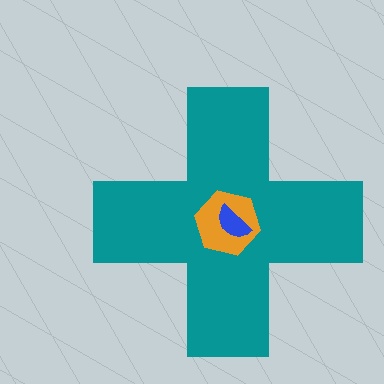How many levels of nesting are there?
3.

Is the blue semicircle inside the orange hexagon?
Yes.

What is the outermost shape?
The teal cross.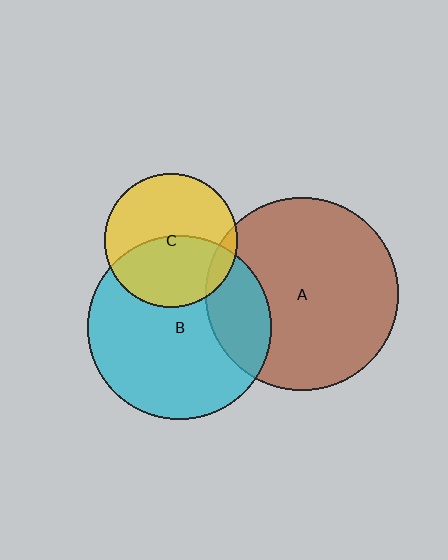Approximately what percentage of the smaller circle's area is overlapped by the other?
Approximately 25%.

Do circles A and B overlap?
Yes.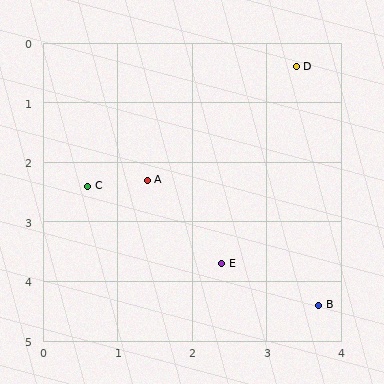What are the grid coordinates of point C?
Point C is at approximately (0.6, 2.4).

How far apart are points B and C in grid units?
Points B and C are about 3.7 grid units apart.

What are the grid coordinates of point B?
Point B is at approximately (3.7, 4.4).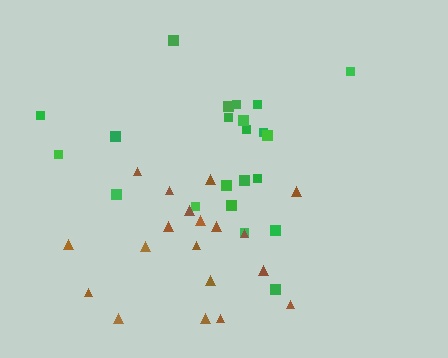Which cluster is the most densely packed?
Green.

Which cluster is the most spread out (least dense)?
Brown.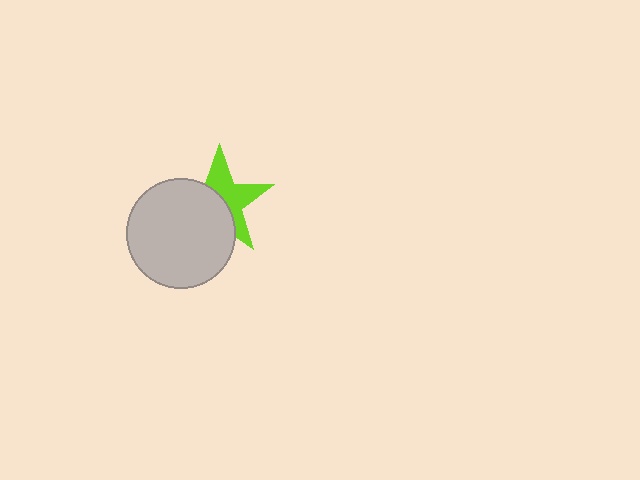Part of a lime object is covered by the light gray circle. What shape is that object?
It is a star.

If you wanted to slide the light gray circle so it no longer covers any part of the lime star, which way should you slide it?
Slide it toward the lower-left — that is the most direct way to separate the two shapes.